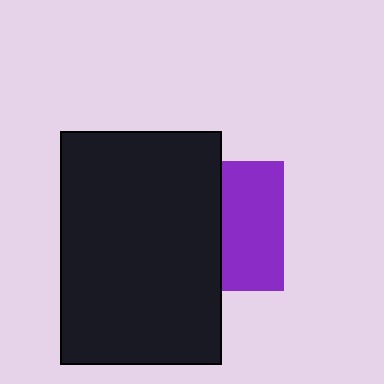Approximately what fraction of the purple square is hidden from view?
Roughly 52% of the purple square is hidden behind the black rectangle.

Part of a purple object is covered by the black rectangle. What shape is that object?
It is a square.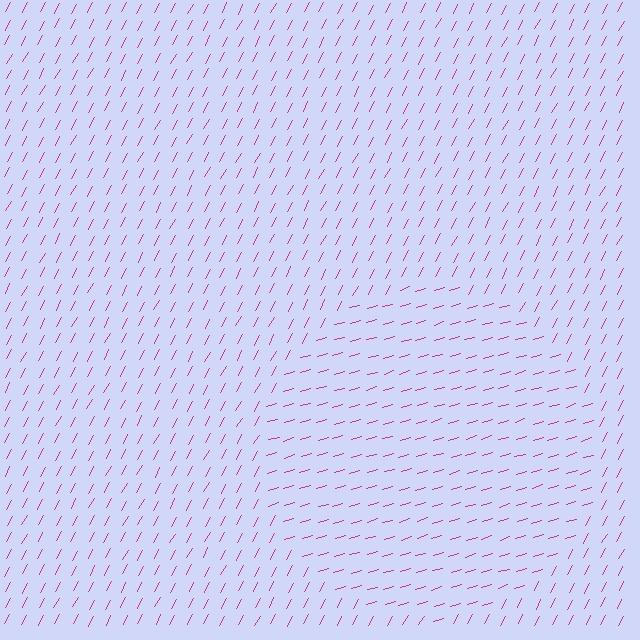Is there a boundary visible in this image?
Yes, there is a texture boundary formed by a change in line orientation.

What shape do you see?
I see a circle.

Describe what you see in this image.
The image is filled with small magenta line segments. A circle region in the image has lines oriented differently from the surrounding lines, creating a visible texture boundary.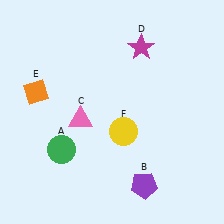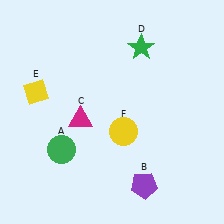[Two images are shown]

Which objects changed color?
C changed from pink to magenta. D changed from magenta to green. E changed from orange to yellow.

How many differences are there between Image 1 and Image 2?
There are 3 differences between the two images.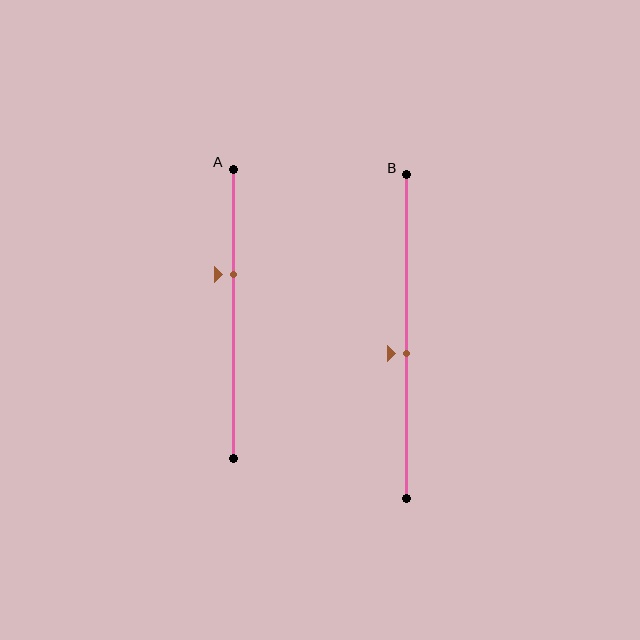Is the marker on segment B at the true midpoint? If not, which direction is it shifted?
No, the marker on segment B is shifted downward by about 5% of the segment length.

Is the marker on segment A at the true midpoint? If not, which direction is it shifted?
No, the marker on segment A is shifted upward by about 13% of the segment length.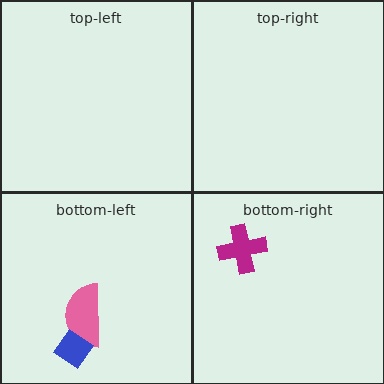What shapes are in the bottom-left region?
The pink semicircle, the blue diamond.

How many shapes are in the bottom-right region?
1.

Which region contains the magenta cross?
The bottom-right region.